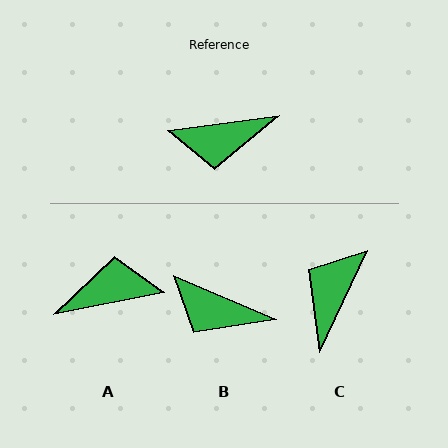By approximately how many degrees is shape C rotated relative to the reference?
Approximately 123 degrees clockwise.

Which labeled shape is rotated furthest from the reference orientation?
A, about 177 degrees away.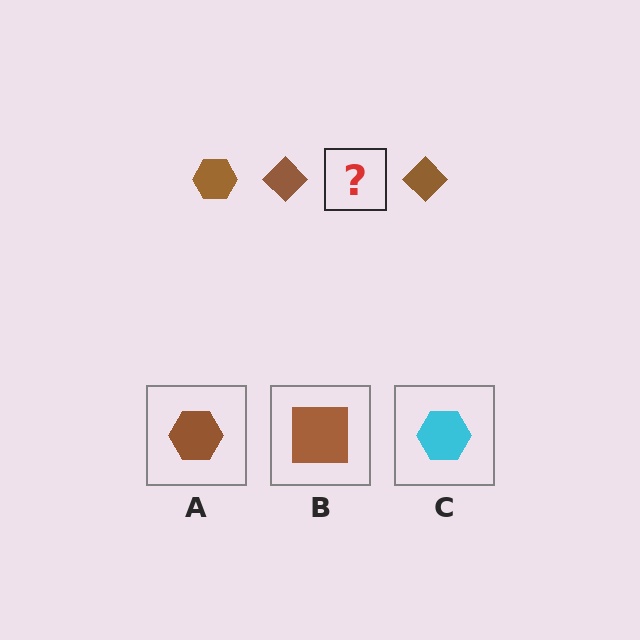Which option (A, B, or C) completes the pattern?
A.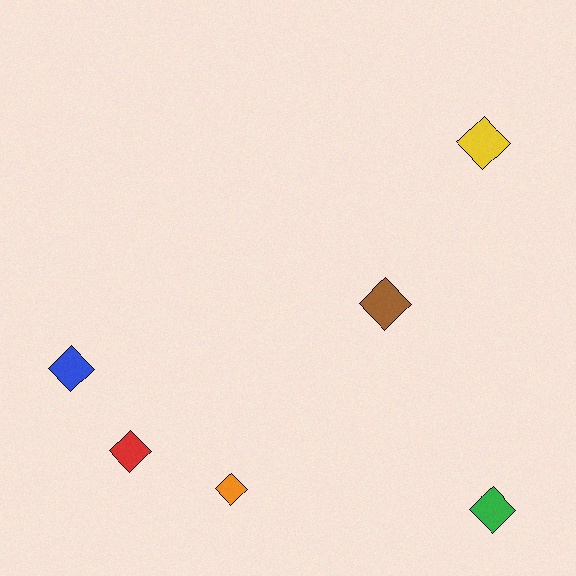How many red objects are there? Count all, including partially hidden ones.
There is 1 red object.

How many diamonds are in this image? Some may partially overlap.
There are 6 diamonds.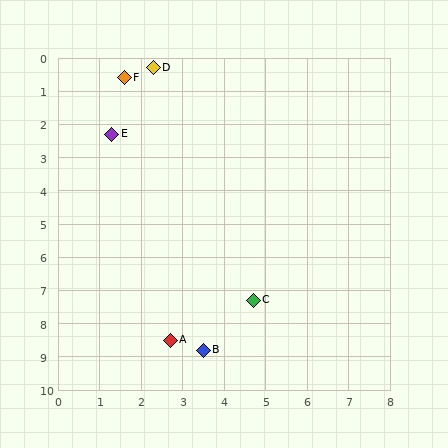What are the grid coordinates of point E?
Point E is at approximately (1.3, 2.3).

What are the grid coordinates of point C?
Point C is at approximately (4.7, 7.3).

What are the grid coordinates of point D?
Point D is at approximately (2.3, 0.3).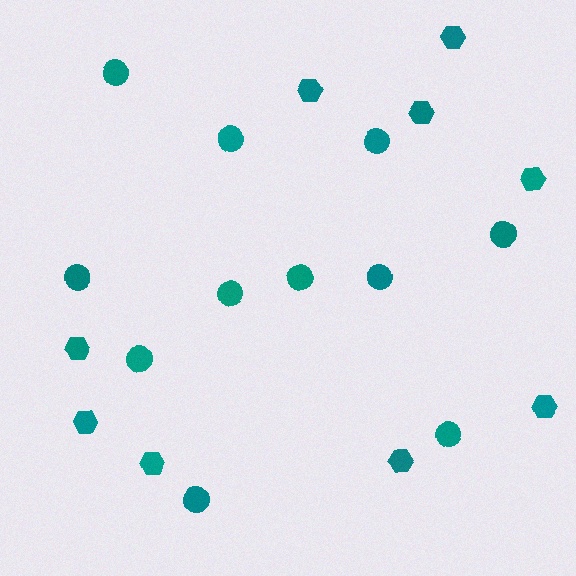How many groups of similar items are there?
There are 2 groups: one group of circles (11) and one group of hexagons (9).